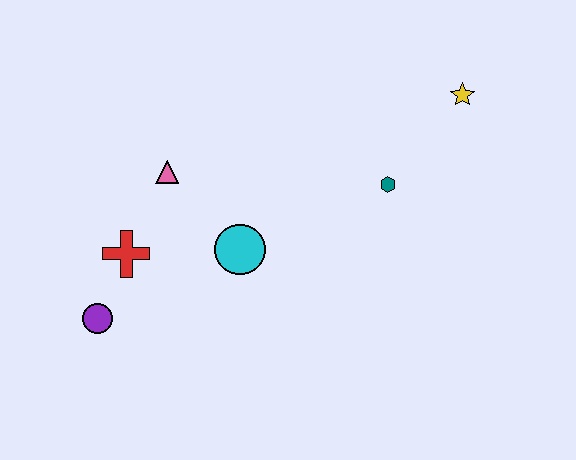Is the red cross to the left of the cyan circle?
Yes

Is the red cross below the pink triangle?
Yes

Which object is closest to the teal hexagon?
The yellow star is closest to the teal hexagon.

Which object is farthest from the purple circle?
The yellow star is farthest from the purple circle.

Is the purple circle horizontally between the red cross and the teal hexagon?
No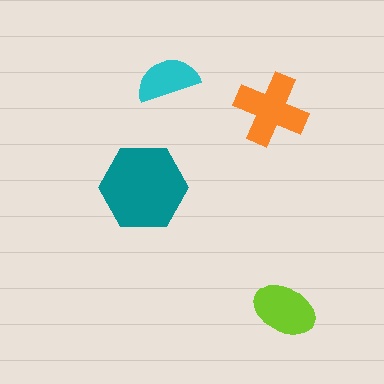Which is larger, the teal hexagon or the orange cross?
The teal hexagon.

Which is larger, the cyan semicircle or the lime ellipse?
The lime ellipse.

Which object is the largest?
The teal hexagon.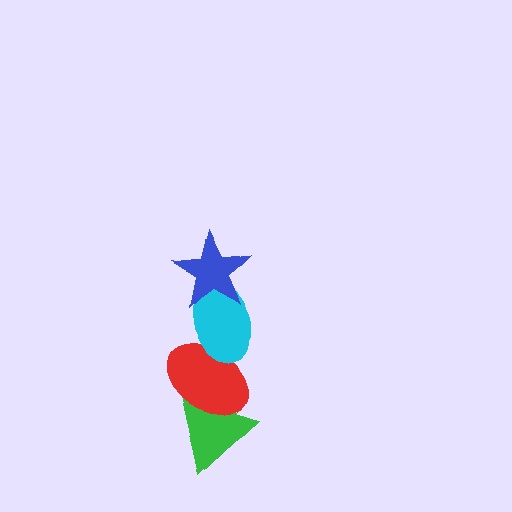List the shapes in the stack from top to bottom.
From top to bottom: the blue star, the cyan ellipse, the red ellipse, the green triangle.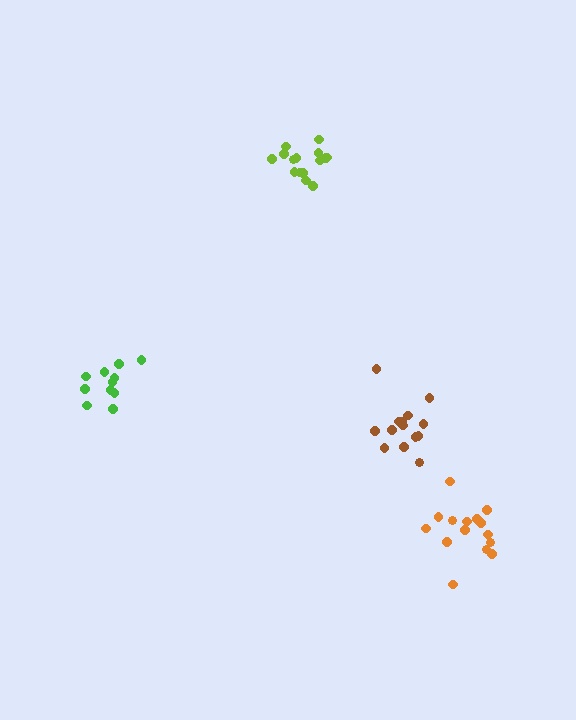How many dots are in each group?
Group 1: 15 dots, Group 2: 11 dots, Group 3: 15 dots, Group 4: 14 dots (55 total).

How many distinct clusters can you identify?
There are 4 distinct clusters.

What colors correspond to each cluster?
The clusters are colored: orange, green, lime, brown.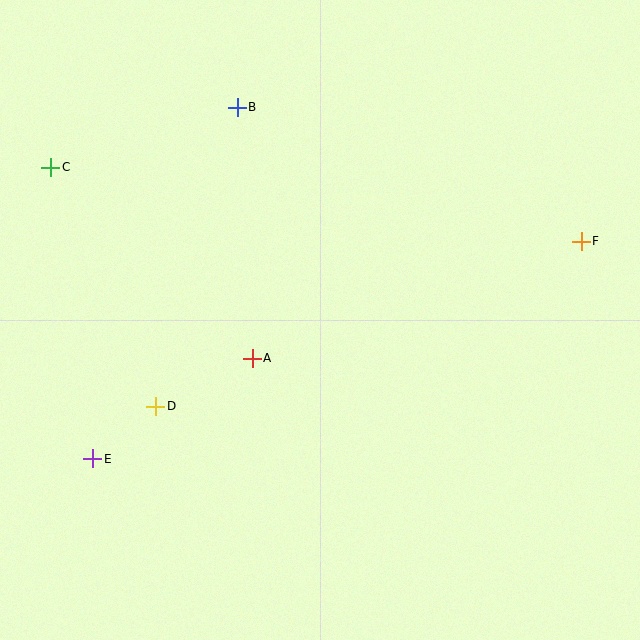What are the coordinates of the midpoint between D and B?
The midpoint between D and B is at (197, 257).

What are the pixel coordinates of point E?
Point E is at (93, 459).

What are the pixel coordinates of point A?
Point A is at (252, 358).